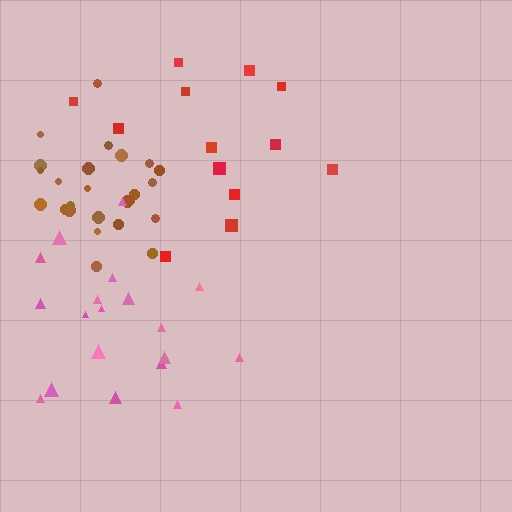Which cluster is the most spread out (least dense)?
Red.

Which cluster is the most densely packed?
Brown.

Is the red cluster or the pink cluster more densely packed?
Pink.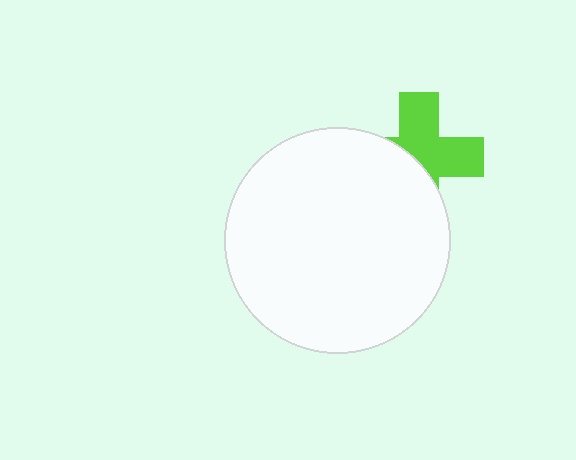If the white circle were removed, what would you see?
You would see the complete lime cross.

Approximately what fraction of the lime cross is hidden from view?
Roughly 47% of the lime cross is hidden behind the white circle.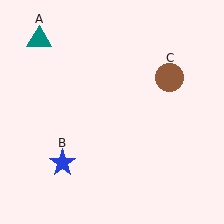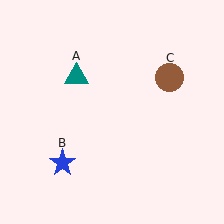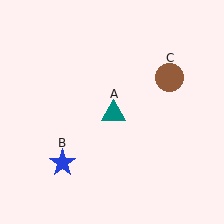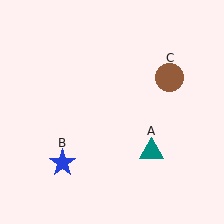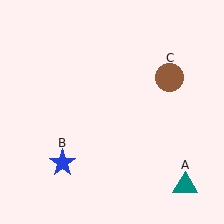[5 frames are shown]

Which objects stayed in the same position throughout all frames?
Blue star (object B) and brown circle (object C) remained stationary.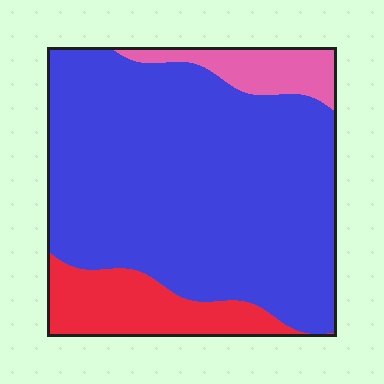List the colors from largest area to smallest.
From largest to smallest: blue, red, pink.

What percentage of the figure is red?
Red takes up less than a quarter of the figure.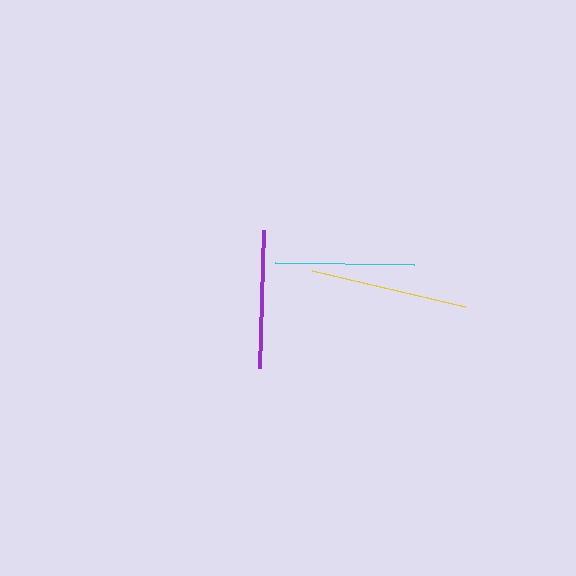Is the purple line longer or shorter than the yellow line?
The yellow line is longer than the purple line.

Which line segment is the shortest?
The purple line is the shortest at approximately 138 pixels.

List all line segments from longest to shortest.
From longest to shortest: yellow, cyan, purple.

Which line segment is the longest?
The yellow line is the longest at approximately 158 pixels.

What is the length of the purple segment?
The purple segment is approximately 138 pixels long.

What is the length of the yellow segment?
The yellow segment is approximately 158 pixels long.